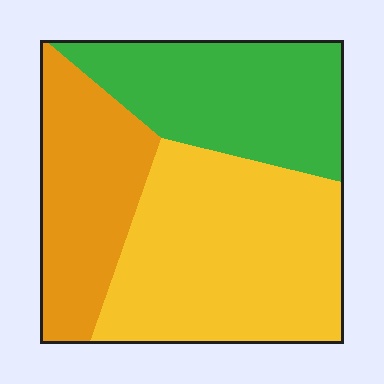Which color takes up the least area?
Orange, at roughly 25%.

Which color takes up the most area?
Yellow, at roughly 45%.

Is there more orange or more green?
Green.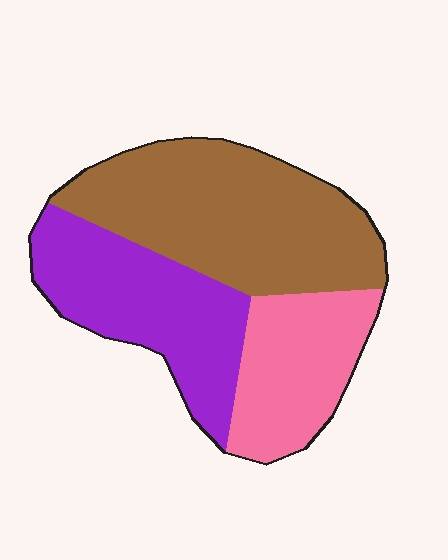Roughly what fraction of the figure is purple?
Purple takes up about one third (1/3) of the figure.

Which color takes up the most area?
Brown, at roughly 45%.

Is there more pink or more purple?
Purple.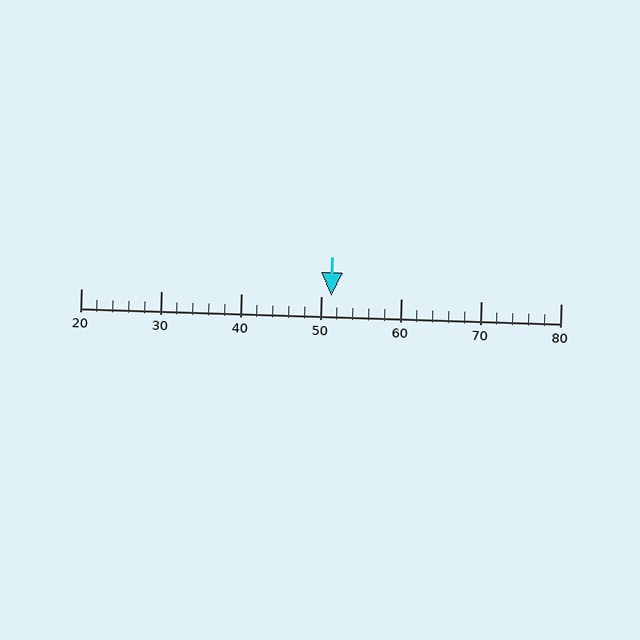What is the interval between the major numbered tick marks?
The major tick marks are spaced 10 units apart.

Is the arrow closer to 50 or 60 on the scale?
The arrow is closer to 50.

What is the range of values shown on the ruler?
The ruler shows values from 20 to 80.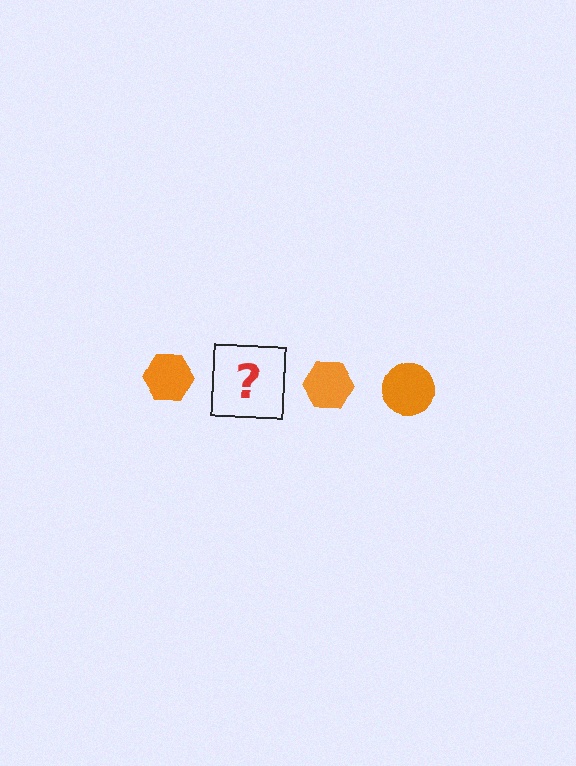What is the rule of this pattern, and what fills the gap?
The rule is that the pattern cycles through hexagon, circle shapes in orange. The gap should be filled with an orange circle.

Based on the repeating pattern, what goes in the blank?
The blank should be an orange circle.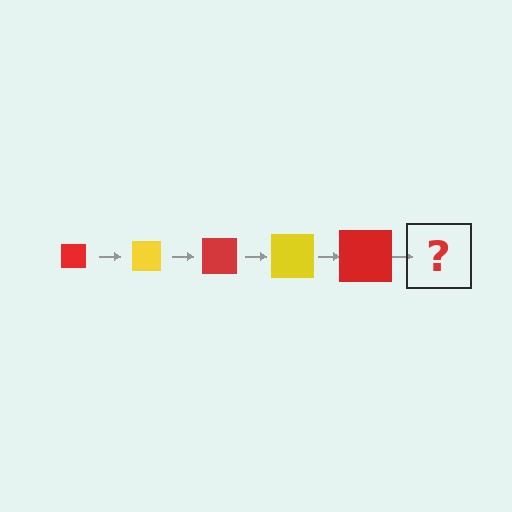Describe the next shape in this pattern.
It should be a yellow square, larger than the previous one.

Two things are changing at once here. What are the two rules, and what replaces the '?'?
The two rules are that the square grows larger each step and the color cycles through red and yellow. The '?' should be a yellow square, larger than the previous one.